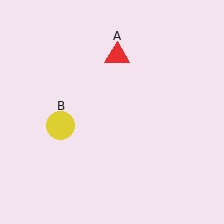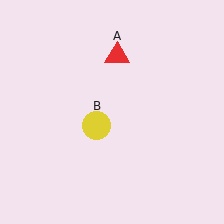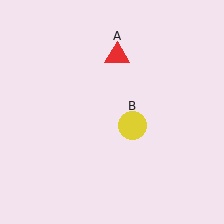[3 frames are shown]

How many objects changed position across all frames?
1 object changed position: yellow circle (object B).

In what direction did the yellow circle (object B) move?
The yellow circle (object B) moved right.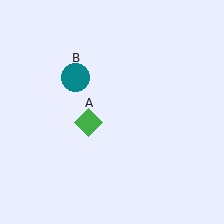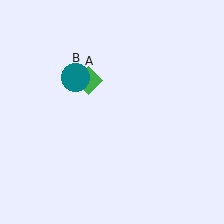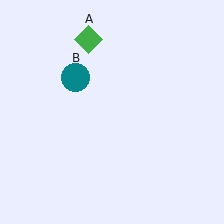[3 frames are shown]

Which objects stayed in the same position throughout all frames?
Teal circle (object B) remained stationary.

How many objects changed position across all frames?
1 object changed position: green diamond (object A).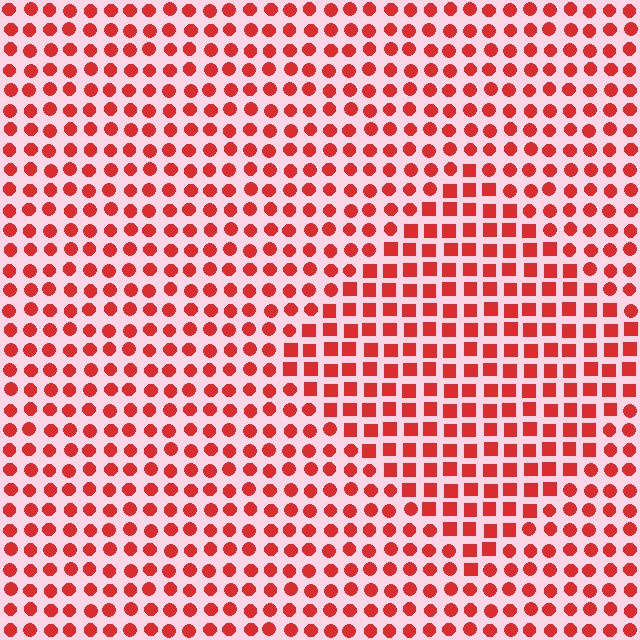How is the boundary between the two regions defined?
The boundary is defined by a change in element shape: squares inside vs. circles outside. All elements share the same color and spacing.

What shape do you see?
I see a diamond.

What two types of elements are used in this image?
The image uses squares inside the diamond region and circles outside it.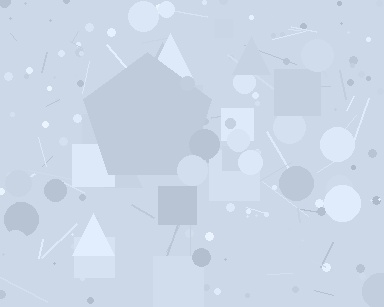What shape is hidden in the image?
A pentagon is hidden in the image.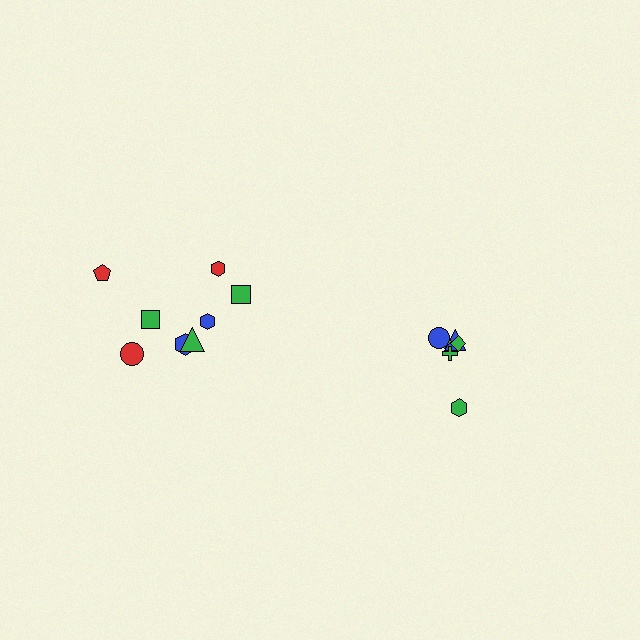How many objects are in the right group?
There are 6 objects.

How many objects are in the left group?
There are 8 objects.